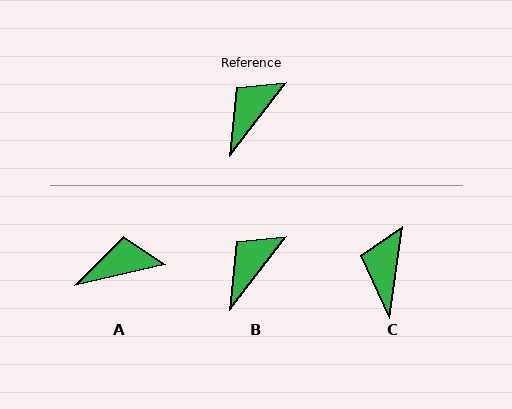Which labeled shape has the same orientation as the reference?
B.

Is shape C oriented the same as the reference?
No, it is off by about 30 degrees.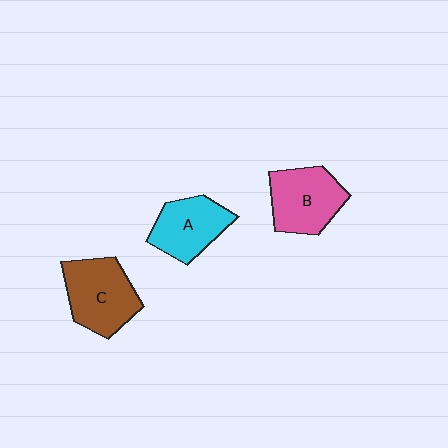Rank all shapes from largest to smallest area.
From largest to smallest: C (brown), B (pink), A (cyan).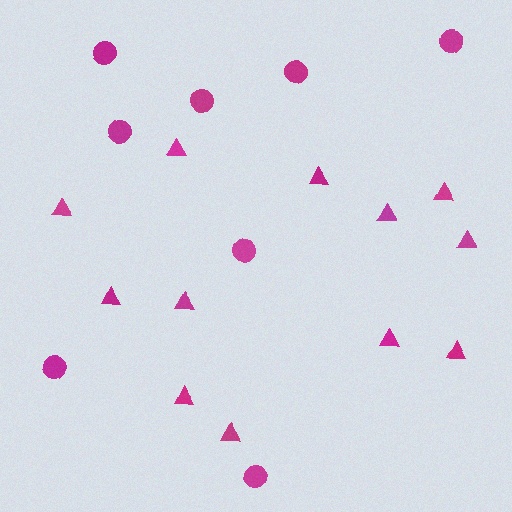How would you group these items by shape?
There are 2 groups: one group of circles (8) and one group of triangles (12).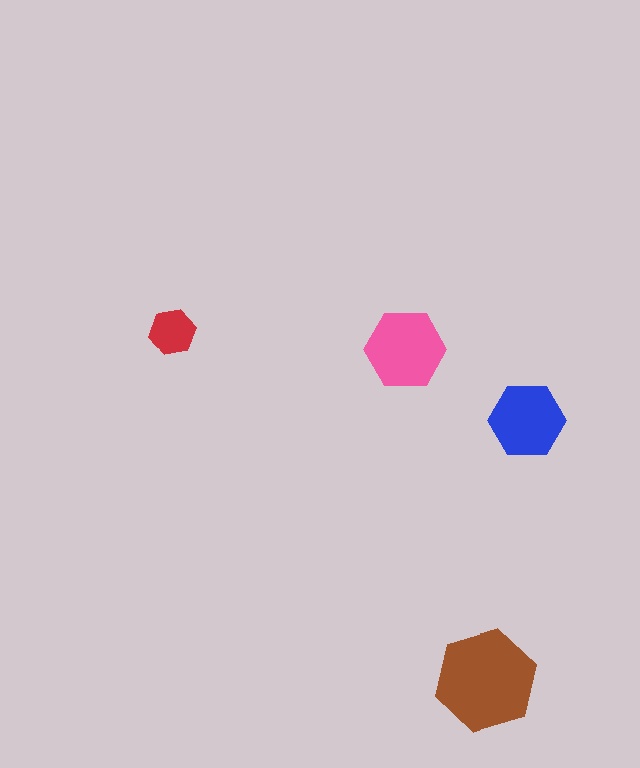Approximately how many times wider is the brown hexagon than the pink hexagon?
About 1.5 times wider.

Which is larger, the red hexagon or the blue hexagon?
The blue one.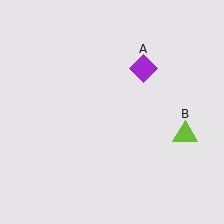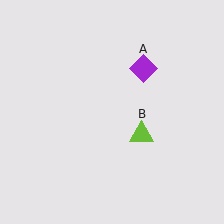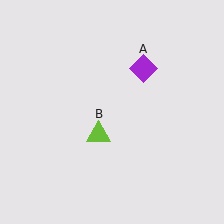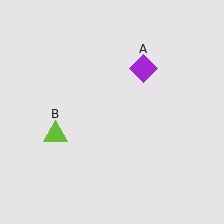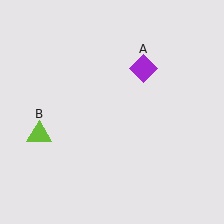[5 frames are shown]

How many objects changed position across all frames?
1 object changed position: lime triangle (object B).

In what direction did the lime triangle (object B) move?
The lime triangle (object B) moved left.